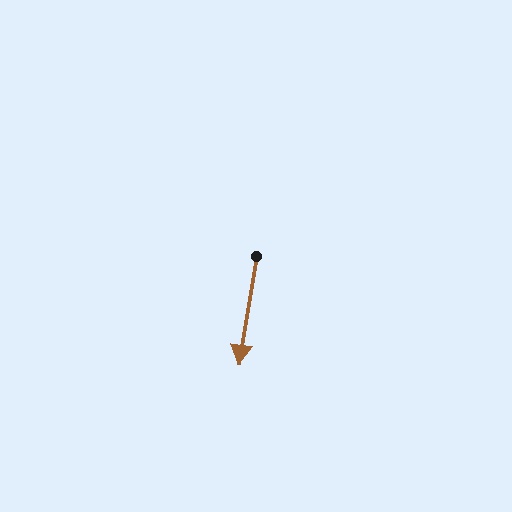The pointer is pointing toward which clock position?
Roughly 6 o'clock.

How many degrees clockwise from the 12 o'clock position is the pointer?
Approximately 189 degrees.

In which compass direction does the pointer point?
South.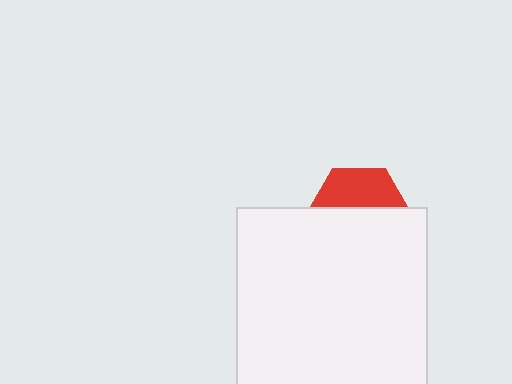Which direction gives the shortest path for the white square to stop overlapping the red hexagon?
Moving down gives the shortest separation.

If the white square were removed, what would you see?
You would see the complete red hexagon.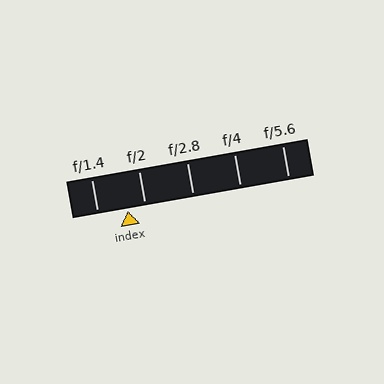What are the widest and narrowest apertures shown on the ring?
The widest aperture shown is f/1.4 and the narrowest is f/5.6.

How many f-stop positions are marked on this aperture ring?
There are 5 f-stop positions marked.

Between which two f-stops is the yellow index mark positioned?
The index mark is between f/1.4 and f/2.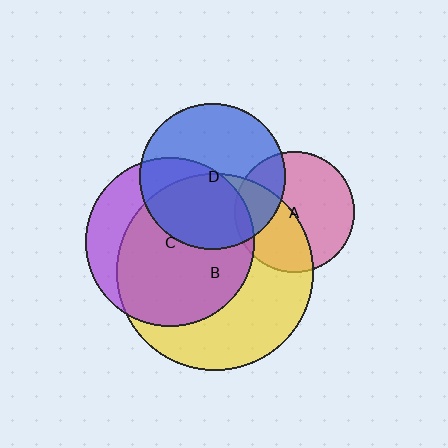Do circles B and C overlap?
Yes.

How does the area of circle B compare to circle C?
Approximately 1.4 times.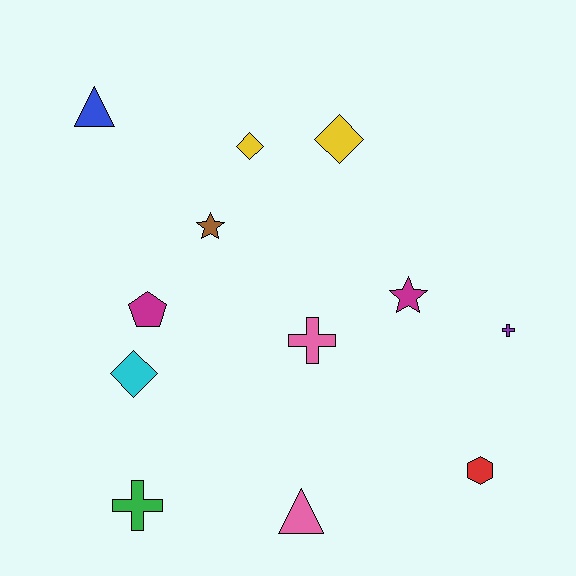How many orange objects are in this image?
There are no orange objects.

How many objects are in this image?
There are 12 objects.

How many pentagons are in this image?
There is 1 pentagon.